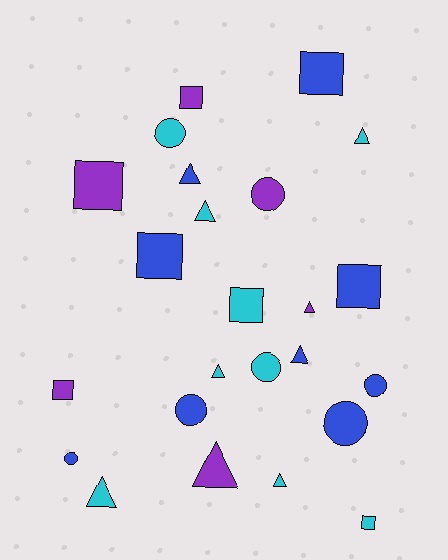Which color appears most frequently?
Blue, with 9 objects.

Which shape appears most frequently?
Triangle, with 9 objects.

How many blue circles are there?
There are 4 blue circles.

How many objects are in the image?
There are 24 objects.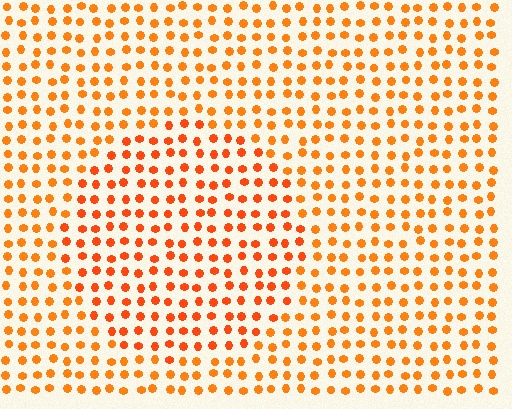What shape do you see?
I see a circle.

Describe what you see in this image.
The image is filled with small orange elements in a uniform arrangement. A circle-shaped region is visible where the elements are tinted to a slightly different hue, forming a subtle color boundary.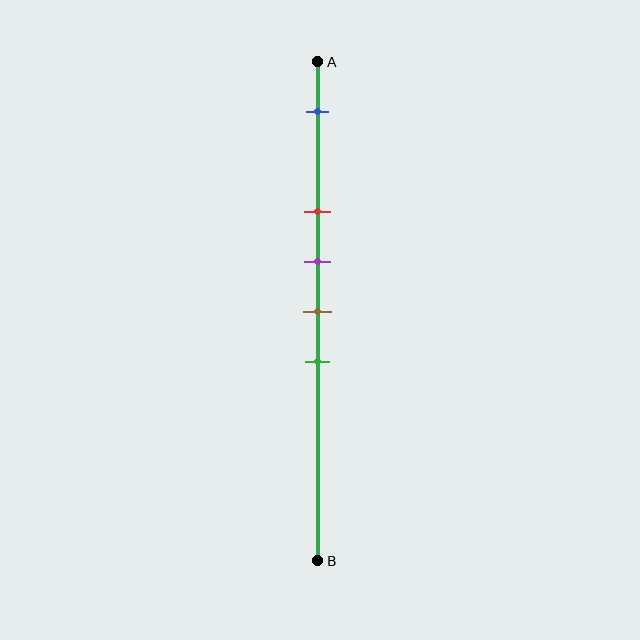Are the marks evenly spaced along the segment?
No, the marks are not evenly spaced.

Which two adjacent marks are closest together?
The purple and brown marks are the closest adjacent pair.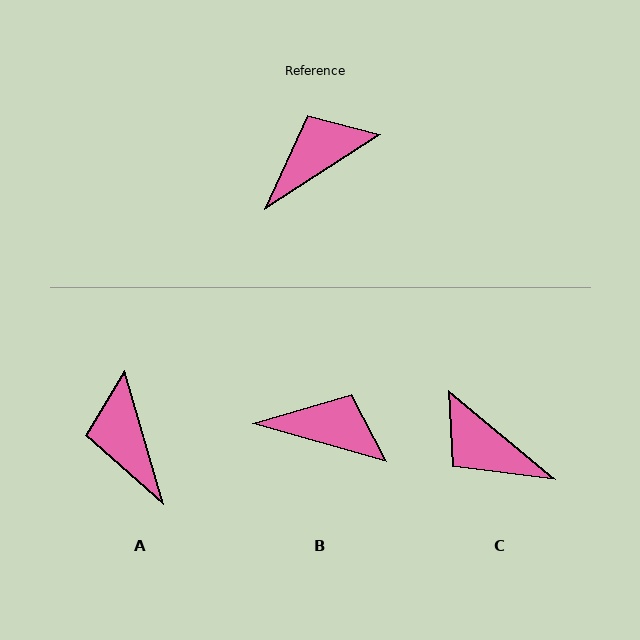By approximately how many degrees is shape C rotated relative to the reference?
Approximately 107 degrees counter-clockwise.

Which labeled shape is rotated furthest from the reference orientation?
C, about 107 degrees away.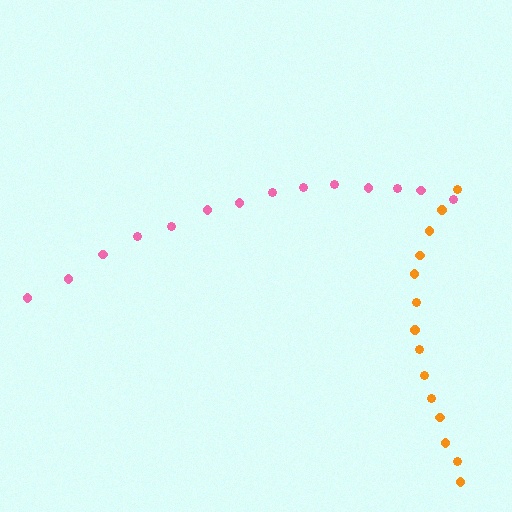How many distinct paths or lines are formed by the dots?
There are 2 distinct paths.